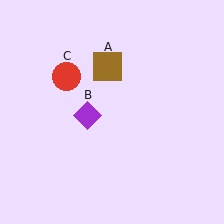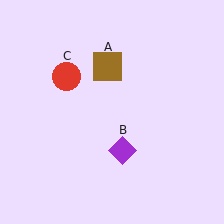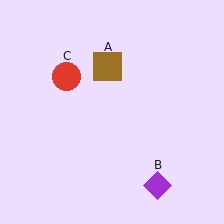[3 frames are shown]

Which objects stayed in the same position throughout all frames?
Brown square (object A) and red circle (object C) remained stationary.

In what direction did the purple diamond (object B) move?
The purple diamond (object B) moved down and to the right.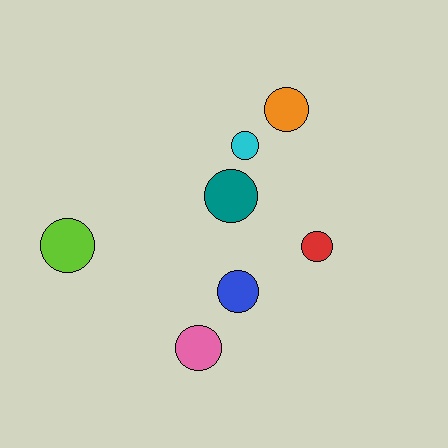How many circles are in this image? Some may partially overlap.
There are 7 circles.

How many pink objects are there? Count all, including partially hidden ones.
There is 1 pink object.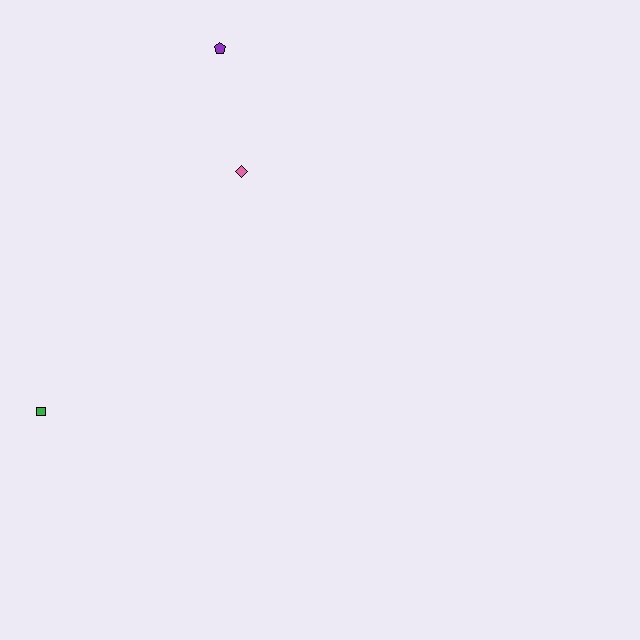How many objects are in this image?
There are 3 objects.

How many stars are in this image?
There are no stars.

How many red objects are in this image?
There are no red objects.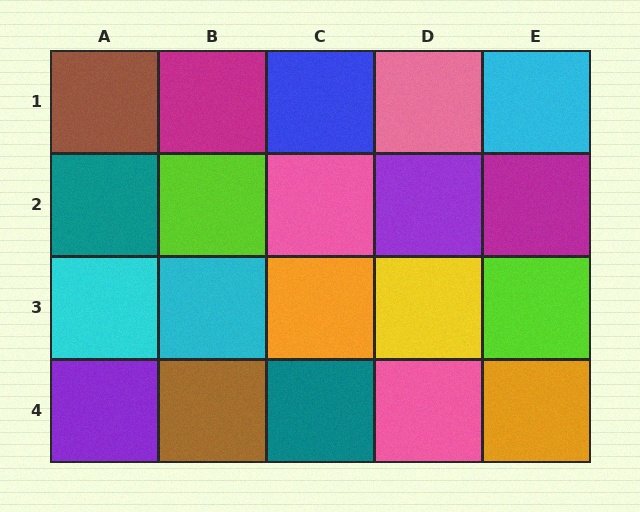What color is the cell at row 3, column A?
Cyan.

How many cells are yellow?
1 cell is yellow.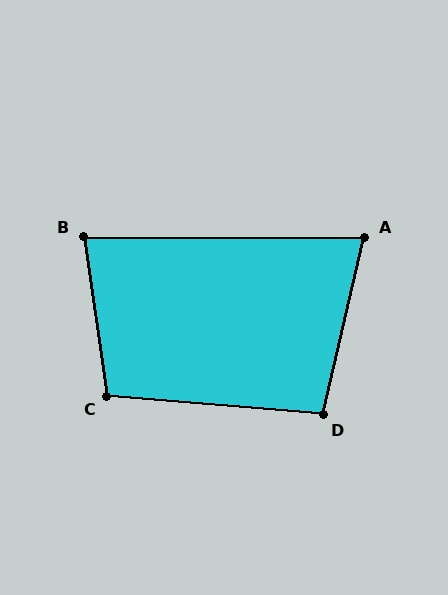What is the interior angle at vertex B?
Approximately 82 degrees (acute).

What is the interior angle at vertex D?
Approximately 98 degrees (obtuse).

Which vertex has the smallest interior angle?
A, at approximately 77 degrees.